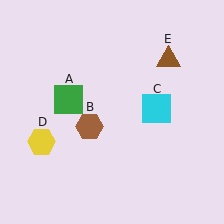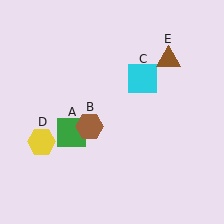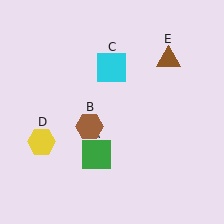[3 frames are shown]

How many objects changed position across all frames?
2 objects changed position: green square (object A), cyan square (object C).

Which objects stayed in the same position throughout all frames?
Brown hexagon (object B) and yellow hexagon (object D) and brown triangle (object E) remained stationary.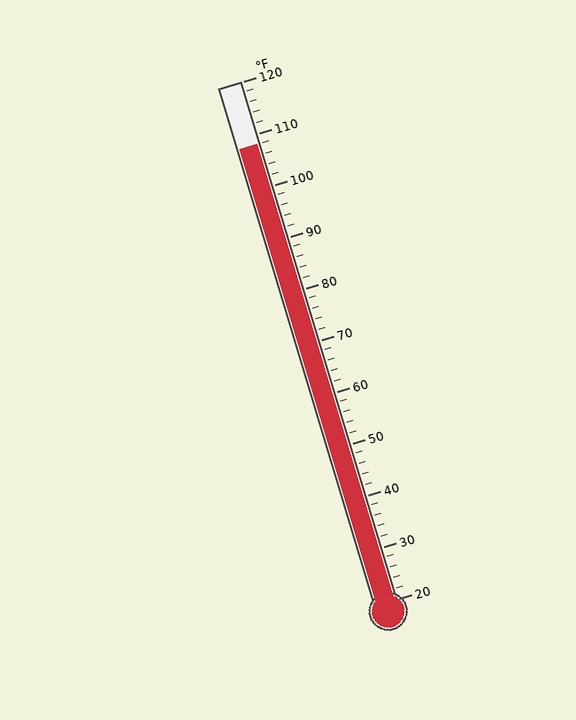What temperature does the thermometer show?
The thermometer shows approximately 108°F.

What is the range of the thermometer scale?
The thermometer scale ranges from 20°F to 120°F.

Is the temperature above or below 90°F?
The temperature is above 90°F.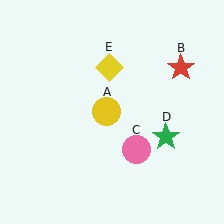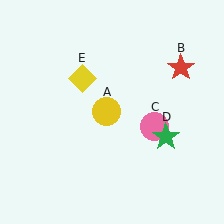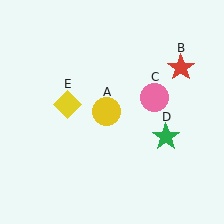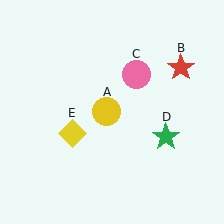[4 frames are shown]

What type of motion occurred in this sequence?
The pink circle (object C), yellow diamond (object E) rotated counterclockwise around the center of the scene.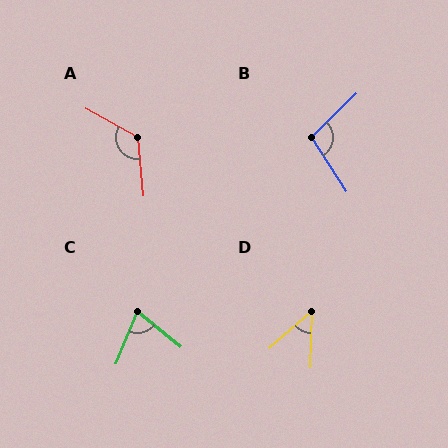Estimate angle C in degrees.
Approximately 73 degrees.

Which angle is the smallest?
D, at approximately 47 degrees.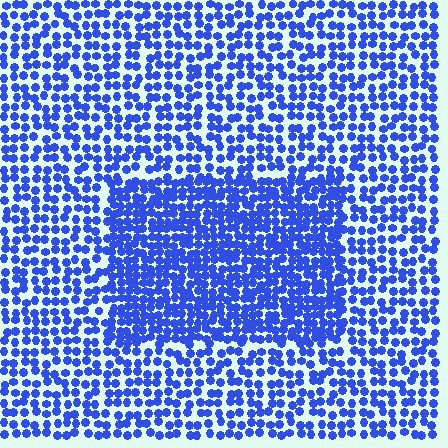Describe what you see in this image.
The image contains small blue elements arranged at two different densities. A rectangle-shaped region is visible where the elements are more densely packed than the surrounding area.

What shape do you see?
I see a rectangle.